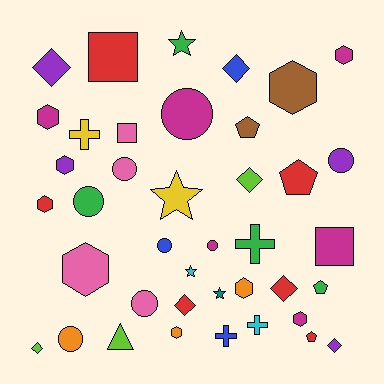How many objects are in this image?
There are 40 objects.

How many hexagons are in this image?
There are 9 hexagons.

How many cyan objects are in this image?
There are 2 cyan objects.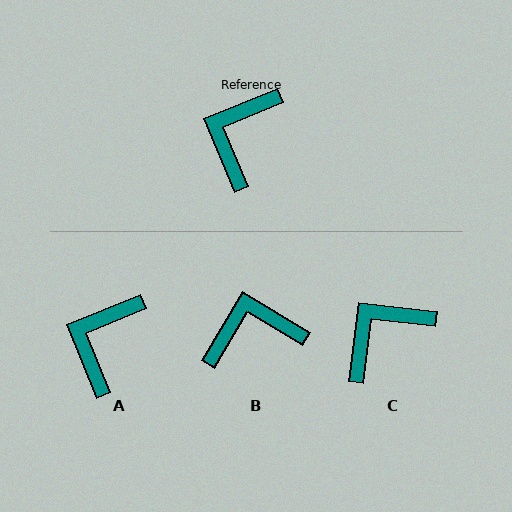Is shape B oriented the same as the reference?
No, it is off by about 53 degrees.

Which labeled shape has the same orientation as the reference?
A.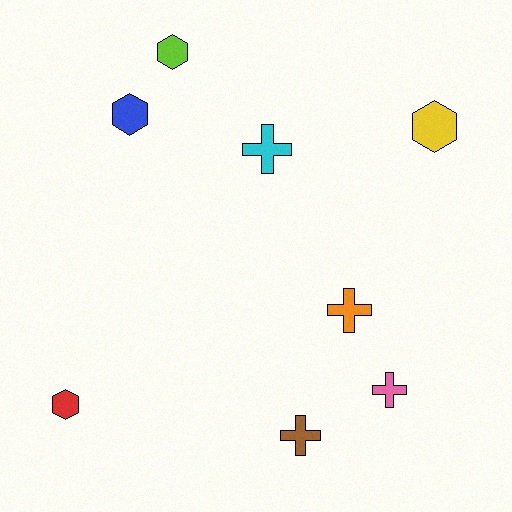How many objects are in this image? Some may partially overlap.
There are 8 objects.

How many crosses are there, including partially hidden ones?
There are 4 crosses.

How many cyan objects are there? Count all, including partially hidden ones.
There is 1 cyan object.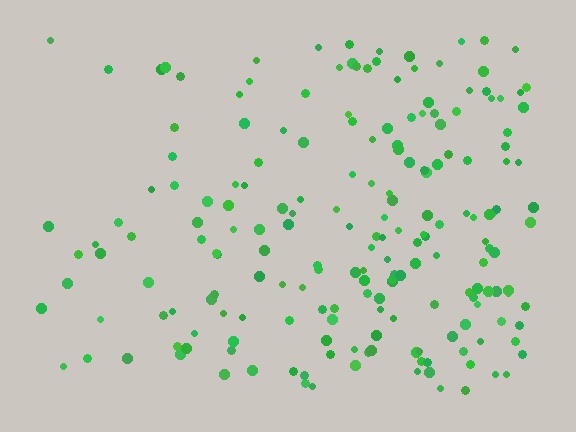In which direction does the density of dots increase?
From left to right, with the right side densest.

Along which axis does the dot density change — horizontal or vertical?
Horizontal.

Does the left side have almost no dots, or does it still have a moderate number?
Still a moderate number, just noticeably fewer than the right.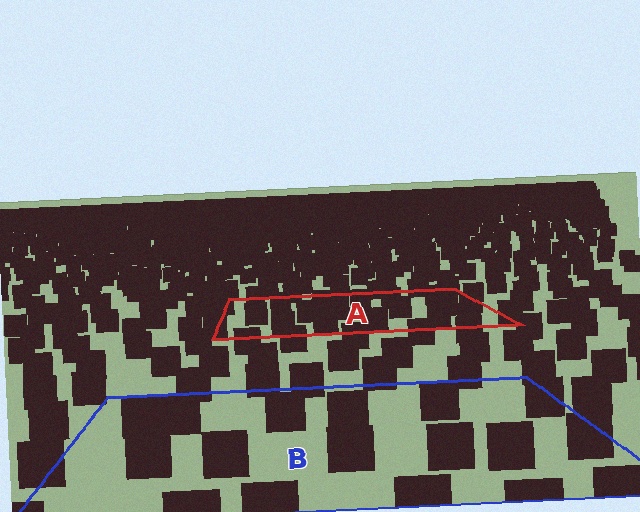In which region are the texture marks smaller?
The texture marks are smaller in region A, because it is farther away.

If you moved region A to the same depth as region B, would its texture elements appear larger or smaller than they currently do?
They would appear larger. At a closer depth, the same texture elements are projected at a bigger on-screen size.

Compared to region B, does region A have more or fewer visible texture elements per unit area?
Region A has more texture elements per unit area — they are packed more densely because it is farther away.